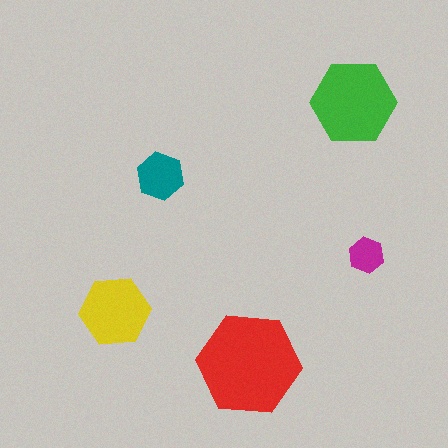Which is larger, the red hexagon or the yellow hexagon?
The red one.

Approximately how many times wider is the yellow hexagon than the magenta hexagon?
About 2 times wider.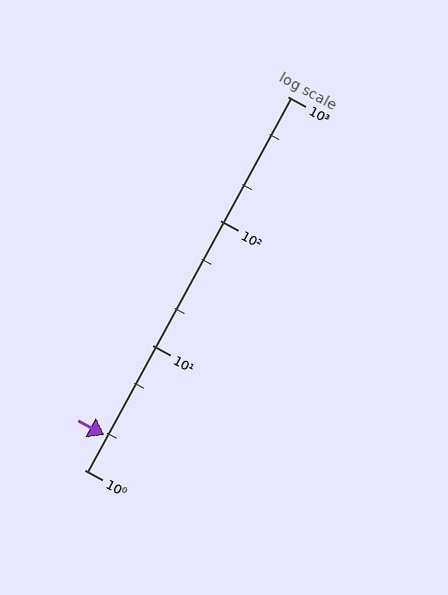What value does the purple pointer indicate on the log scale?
The pointer indicates approximately 1.9.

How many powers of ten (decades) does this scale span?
The scale spans 3 decades, from 1 to 1000.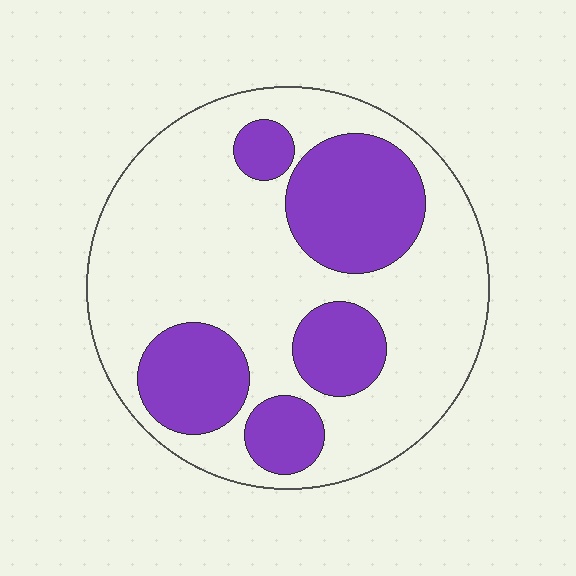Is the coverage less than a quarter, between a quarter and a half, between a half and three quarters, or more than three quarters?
Between a quarter and a half.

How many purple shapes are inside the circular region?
5.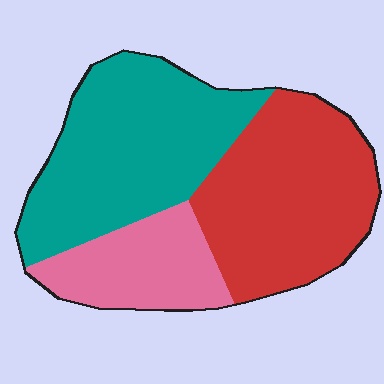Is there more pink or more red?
Red.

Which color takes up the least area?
Pink, at roughly 20%.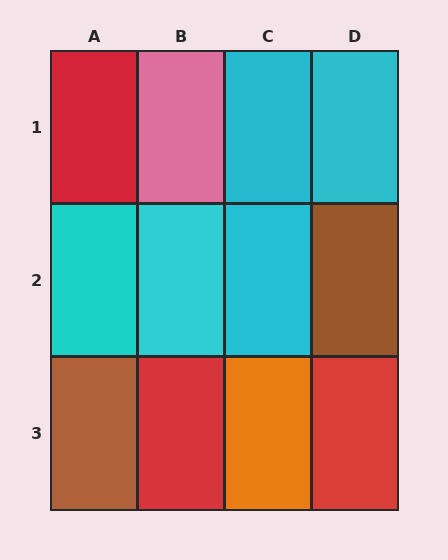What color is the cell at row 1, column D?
Cyan.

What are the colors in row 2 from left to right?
Cyan, cyan, cyan, brown.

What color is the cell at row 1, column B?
Pink.